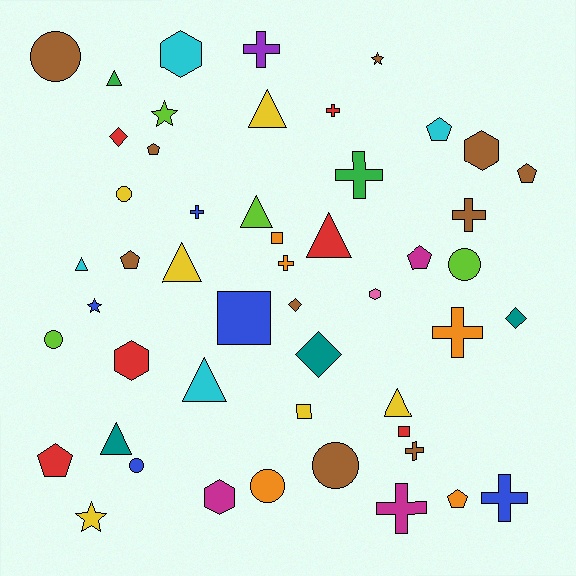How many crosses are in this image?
There are 10 crosses.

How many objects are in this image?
There are 50 objects.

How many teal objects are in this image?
There are 3 teal objects.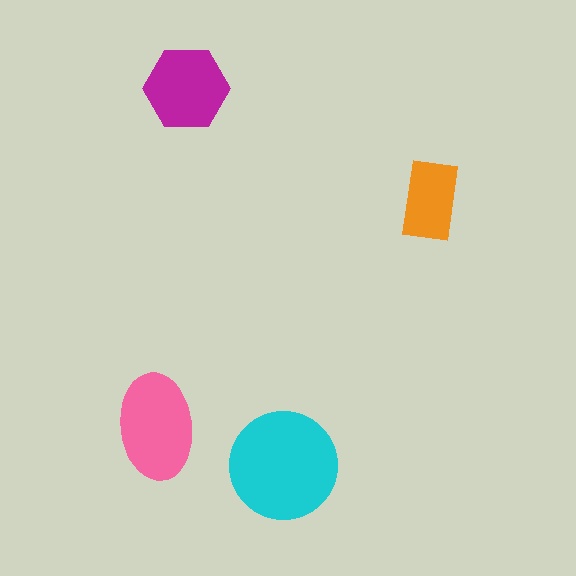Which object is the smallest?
The orange rectangle.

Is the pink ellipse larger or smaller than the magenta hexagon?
Larger.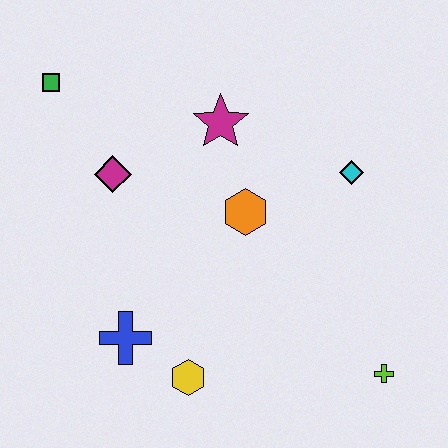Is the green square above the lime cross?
Yes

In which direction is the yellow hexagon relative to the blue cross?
The yellow hexagon is to the right of the blue cross.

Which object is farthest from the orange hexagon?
The green square is farthest from the orange hexagon.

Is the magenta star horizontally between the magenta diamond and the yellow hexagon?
No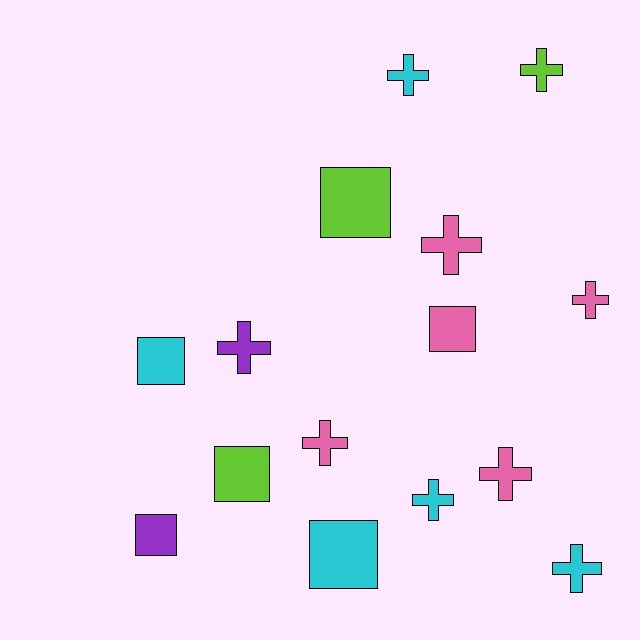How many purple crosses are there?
There is 1 purple cross.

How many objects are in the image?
There are 15 objects.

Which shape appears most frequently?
Cross, with 9 objects.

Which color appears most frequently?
Cyan, with 5 objects.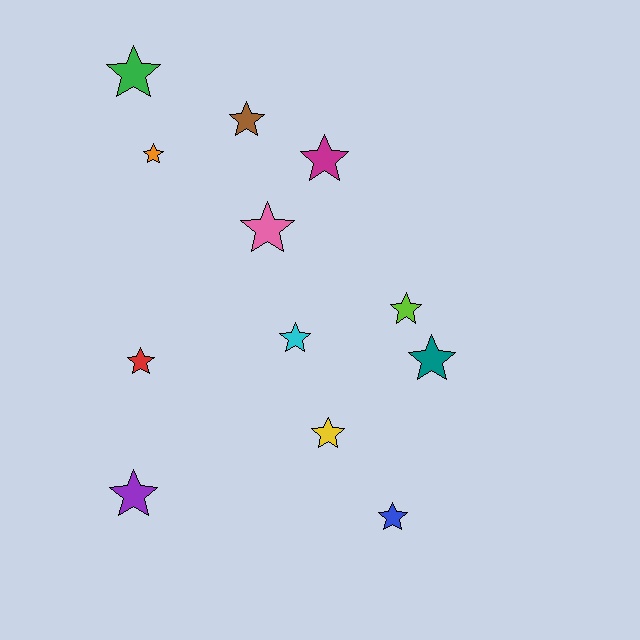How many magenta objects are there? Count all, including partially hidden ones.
There is 1 magenta object.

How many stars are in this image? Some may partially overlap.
There are 12 stars.